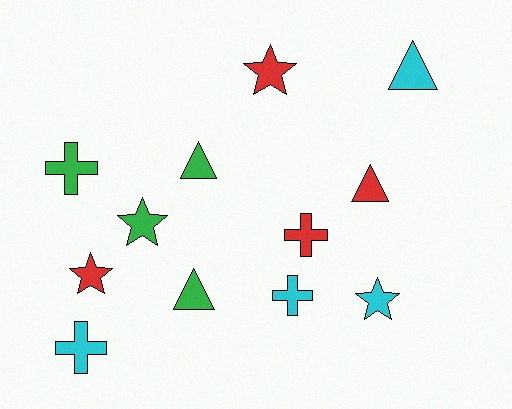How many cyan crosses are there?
There are 2 cyan crosses.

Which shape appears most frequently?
Triangle, with 4 objects.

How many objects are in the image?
There are 12 objects.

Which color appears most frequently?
Green, with 4 objects.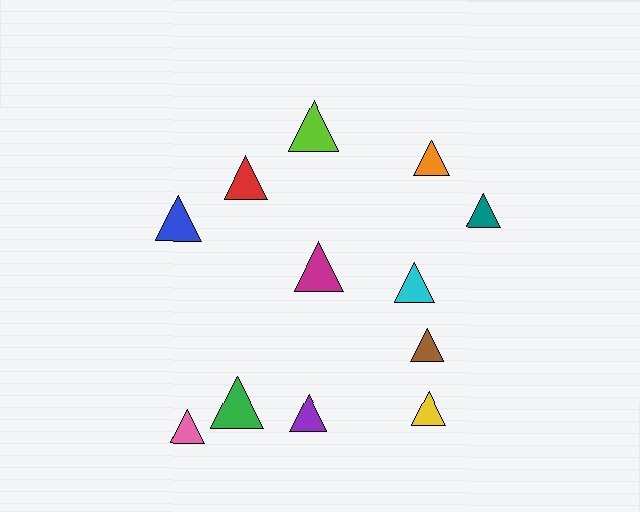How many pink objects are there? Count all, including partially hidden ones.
There is 1 pink object.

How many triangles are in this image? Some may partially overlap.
There are 12 triangles.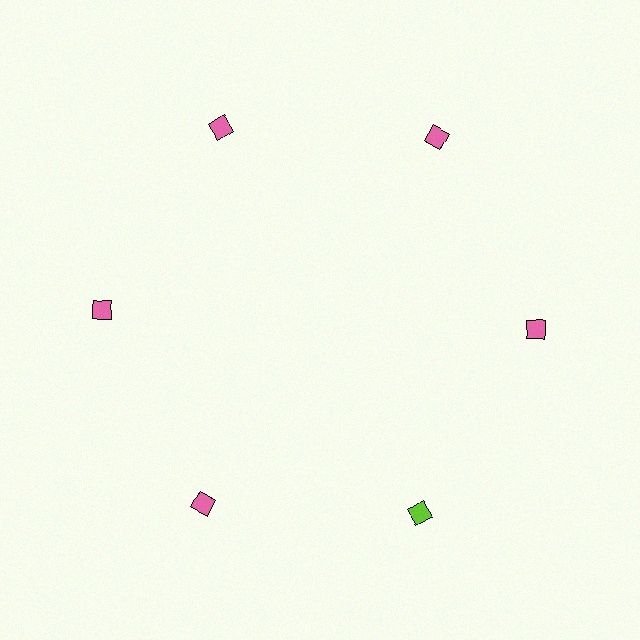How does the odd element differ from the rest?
It has a different color: lime instead of pink.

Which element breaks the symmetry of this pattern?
The lime diamond at roughly the 5 o'clock position breaks the symmetry. All other shapes are pink diamonds.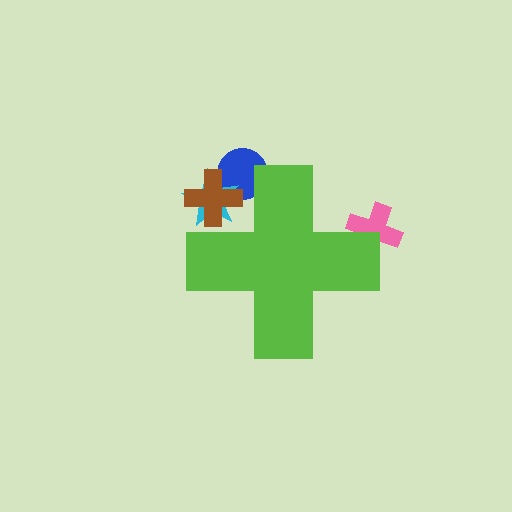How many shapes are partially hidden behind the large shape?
4 shapes are partially hidden.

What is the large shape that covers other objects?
A lime cross.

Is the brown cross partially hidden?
Yes, the brown cross is partially hidden behind the lime cross.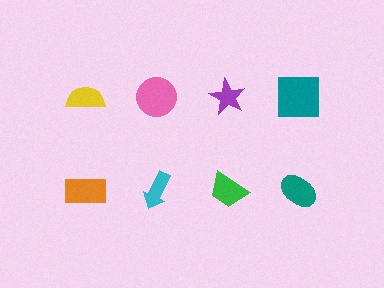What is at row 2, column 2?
A cyan arrow.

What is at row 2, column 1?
An orange rectangle.